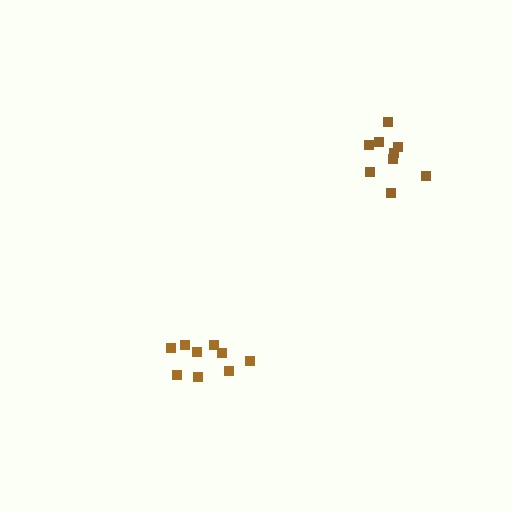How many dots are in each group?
Group 1: 9 dots, Group 2: 9 dots (18 total).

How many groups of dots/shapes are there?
There are 2 groups.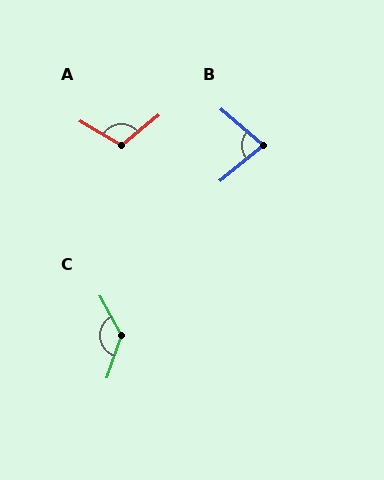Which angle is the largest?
C, at approximately 133 degrees.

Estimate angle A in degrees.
Approximately 111 degrees.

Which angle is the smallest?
B, at approximately 80 degrees.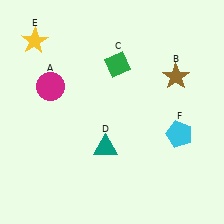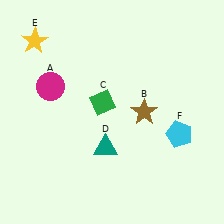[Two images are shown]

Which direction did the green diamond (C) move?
The green diamond (C) moved down.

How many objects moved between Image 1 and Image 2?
2 objects moved between the two images.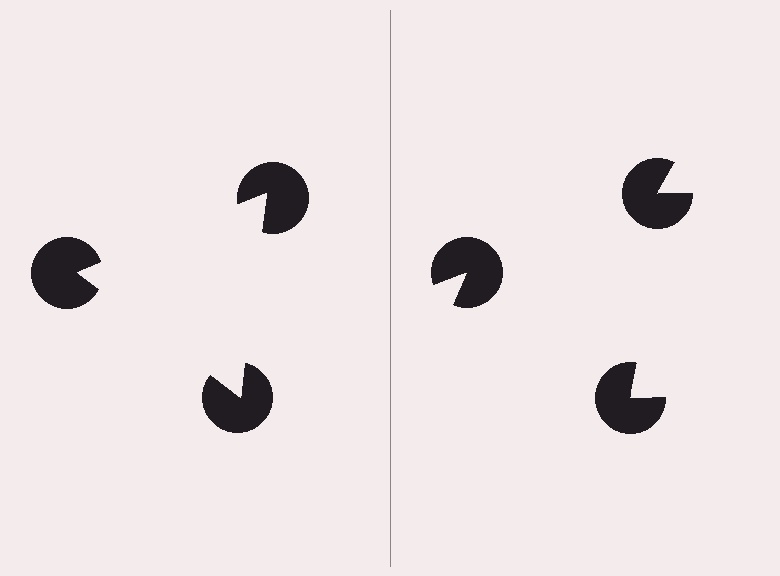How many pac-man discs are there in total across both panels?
6 — 3 on each side.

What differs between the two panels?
The pac-man discs are positioned identically on both sides; only the wedge orientations differ. On the left they align to a triangle; on the right they are misaligned.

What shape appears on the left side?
An illusory triangle.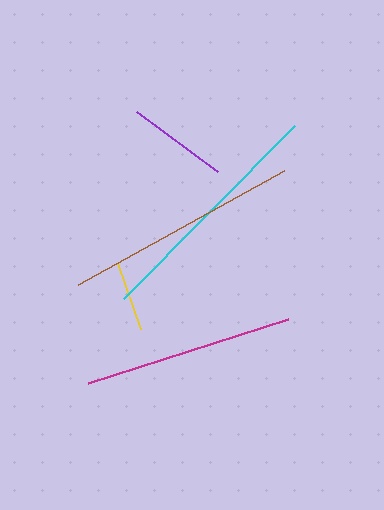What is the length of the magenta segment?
The magenta segment is approximately 209 pixels long.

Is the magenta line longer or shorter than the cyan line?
The cyan line is longer than the magenta line.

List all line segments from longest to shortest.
From longest to shortest: cyan, brown, magenta, purple, yellow.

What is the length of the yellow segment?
The yellow segment is approximately 71 pixels long.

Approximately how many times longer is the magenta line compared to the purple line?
The magenta line is approximately 2.1 times the length of the purple line.